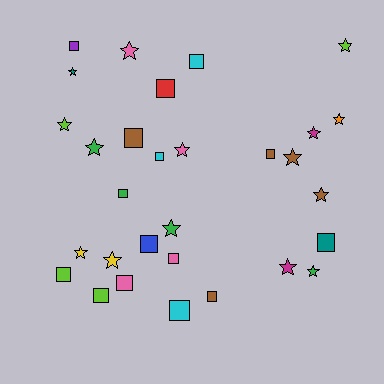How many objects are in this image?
There are 30 objects.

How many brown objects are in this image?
There are 5 brown objects.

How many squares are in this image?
There are 15 squares.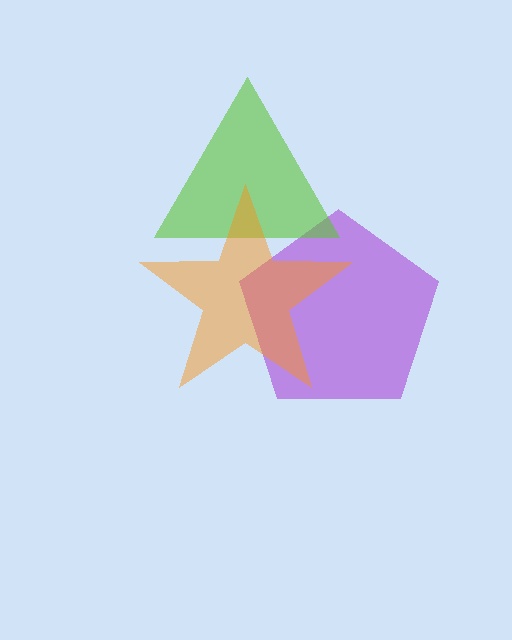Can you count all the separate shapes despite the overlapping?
Yes, there are 3 separate shapes.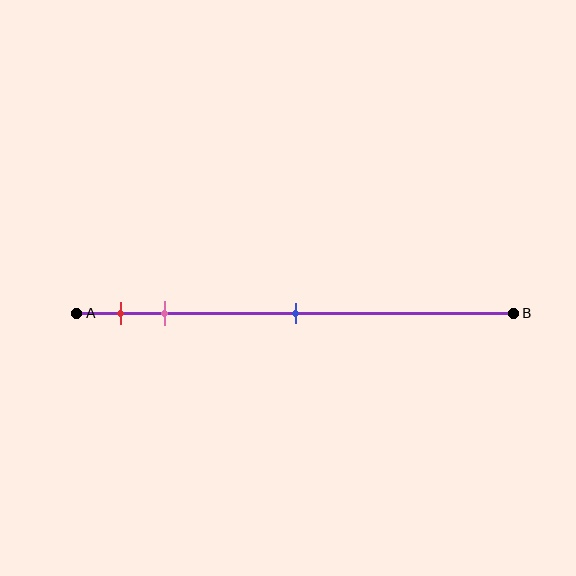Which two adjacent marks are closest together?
The red and pink marks are the closest adjacent pair.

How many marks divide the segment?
There are 3 marks dividing the segment.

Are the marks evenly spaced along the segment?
No, the marks are not evenly spaced.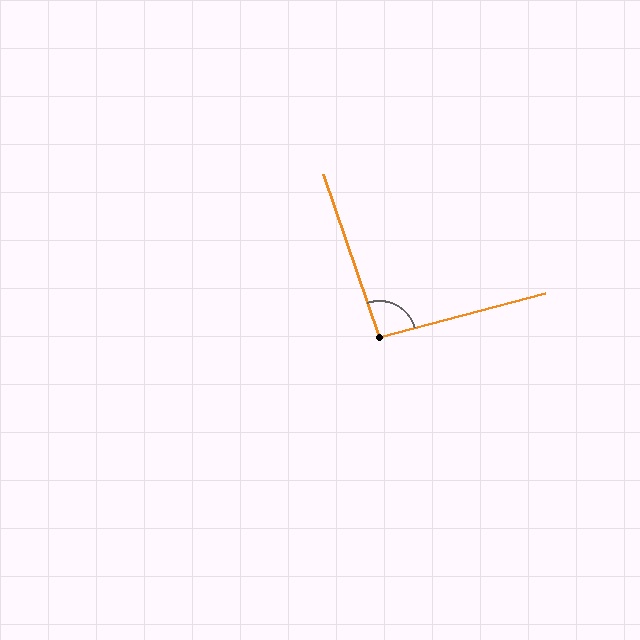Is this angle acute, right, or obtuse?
It is approximately a right angle.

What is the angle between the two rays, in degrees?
Approximately 94 degrees.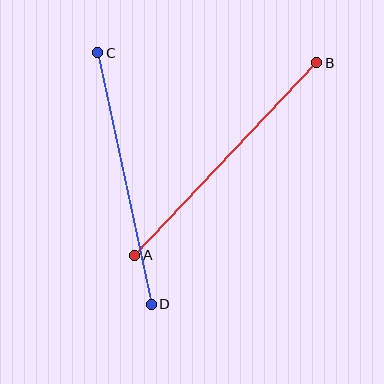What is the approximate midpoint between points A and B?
The midpoint is at approximately (226, 159) pixels.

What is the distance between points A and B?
The distance is approximately 265 pixels.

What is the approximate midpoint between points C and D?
The midpoint is at approximately (125, 179) pixels.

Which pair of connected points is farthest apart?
Points A and B are farthest apart.